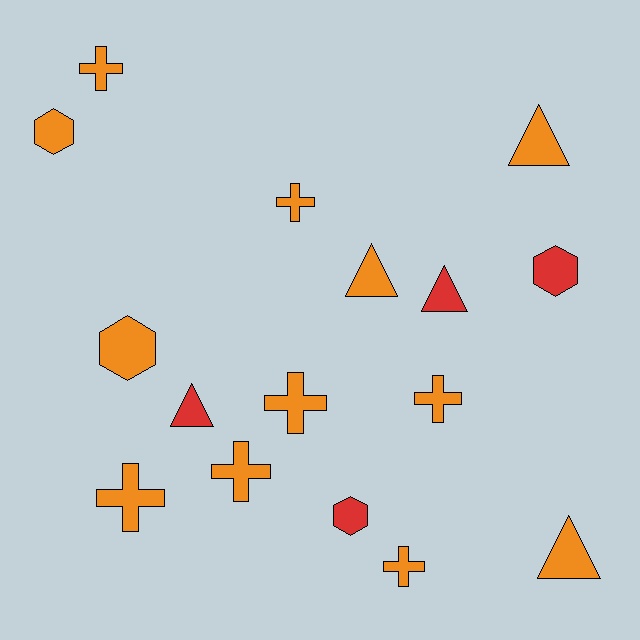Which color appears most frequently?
Orange, with 12 objects.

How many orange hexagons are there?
There are 2 orange hexagons.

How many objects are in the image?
There are 16 objects.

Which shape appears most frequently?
Cross, with 7 objects.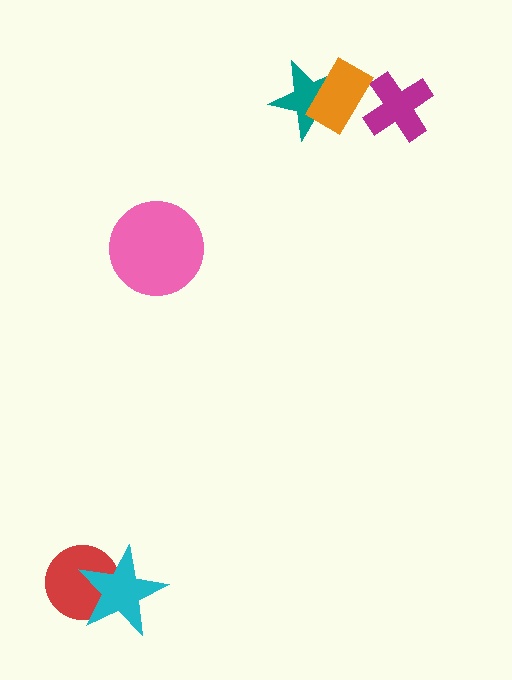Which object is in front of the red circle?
The cyan star is in front of the red circle.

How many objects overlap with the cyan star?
1 object overlaps with the cyan star.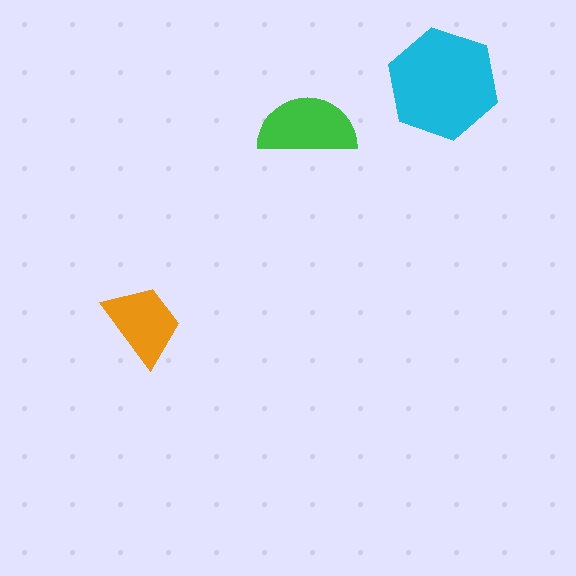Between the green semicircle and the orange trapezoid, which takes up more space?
The green semicircle.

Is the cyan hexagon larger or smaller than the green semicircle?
Larger.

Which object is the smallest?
The orange trapezoid.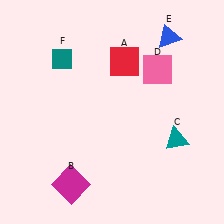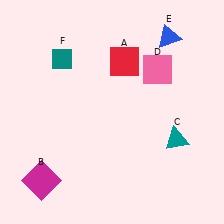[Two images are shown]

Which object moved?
The magenta square (B) moved left.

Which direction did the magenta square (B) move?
The magenta square (B) moved left.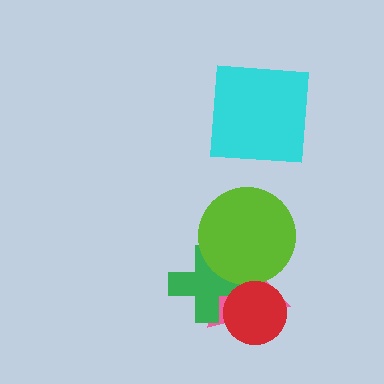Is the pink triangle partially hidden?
Yes, it is partially covered by another shape.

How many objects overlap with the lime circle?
2 objects overlap with the lime circle.